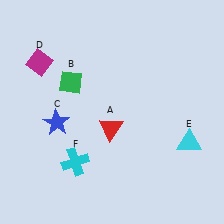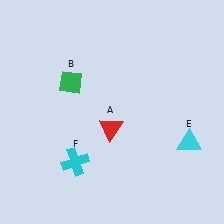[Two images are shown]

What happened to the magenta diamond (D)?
The magenta diamond (D) was removed in Image 2. It was in the top-left area of Image 1.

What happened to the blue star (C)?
The blue star (C) was removed in Image 2. It was in the bottom-left area of Image 1.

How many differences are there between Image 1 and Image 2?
There are 2 differences between the two images.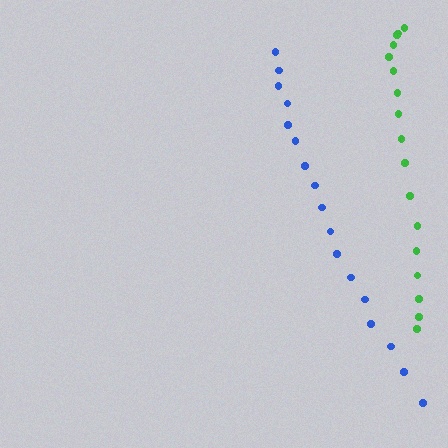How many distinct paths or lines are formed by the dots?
There are 2 distinct paths.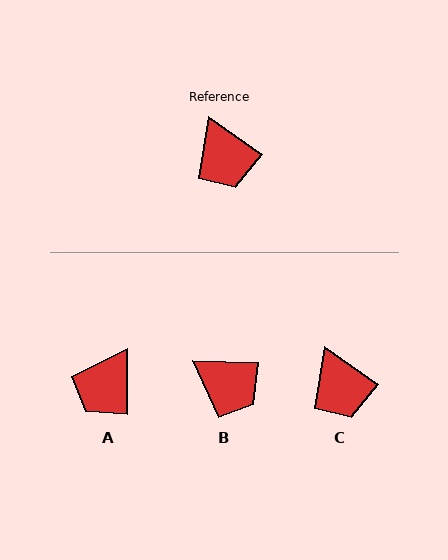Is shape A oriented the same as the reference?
No, it is off by about 54 degrees.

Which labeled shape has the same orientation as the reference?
C.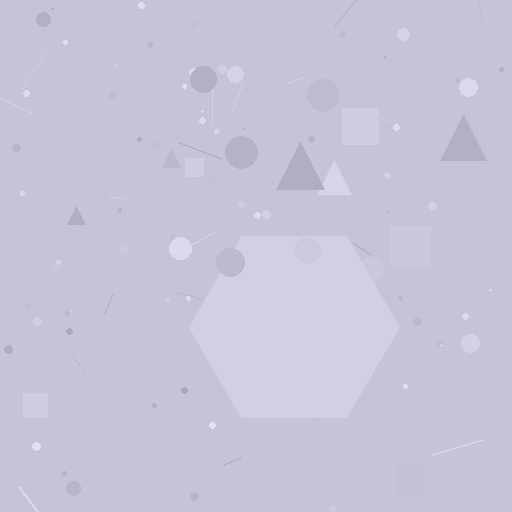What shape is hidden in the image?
A hexagon is hidden in the image.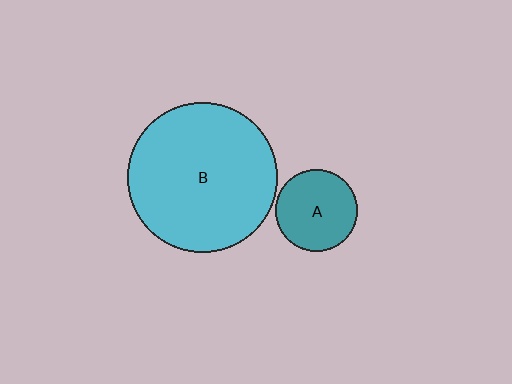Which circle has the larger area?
Circle B (cyan).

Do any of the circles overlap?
No, none of the circles overlap.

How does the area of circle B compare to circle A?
Approximately 3.3 times.